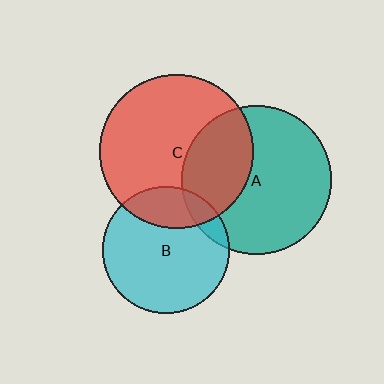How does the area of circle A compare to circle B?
Approximately 1.4 times.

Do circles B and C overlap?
Yes.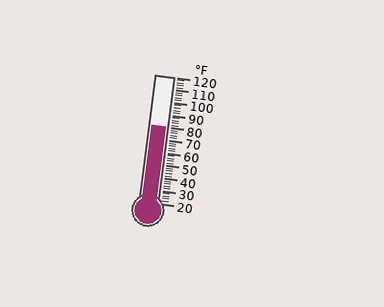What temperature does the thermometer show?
The thermometer shows approximately 80°F.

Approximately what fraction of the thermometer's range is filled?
The thermometer is filled to approximately 60% of its range.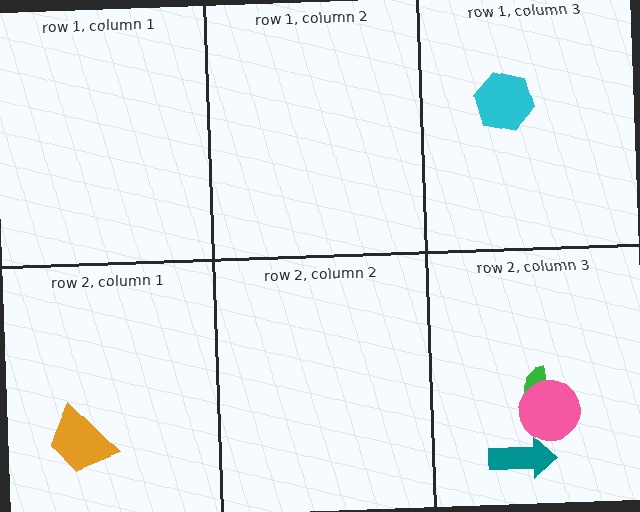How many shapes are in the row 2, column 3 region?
3.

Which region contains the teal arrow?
The row 2, column 3 region.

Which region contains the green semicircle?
The row 2, column 3 region.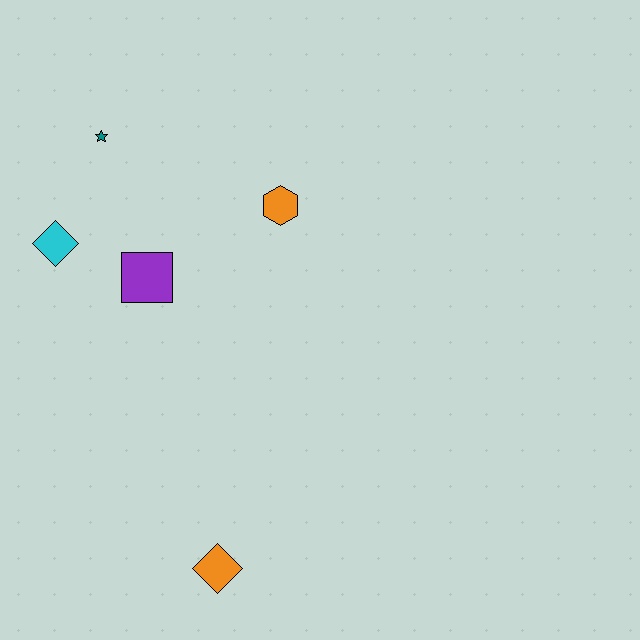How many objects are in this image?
There are 5 objects.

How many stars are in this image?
There is 1 star.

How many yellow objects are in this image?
There are no yellow objects.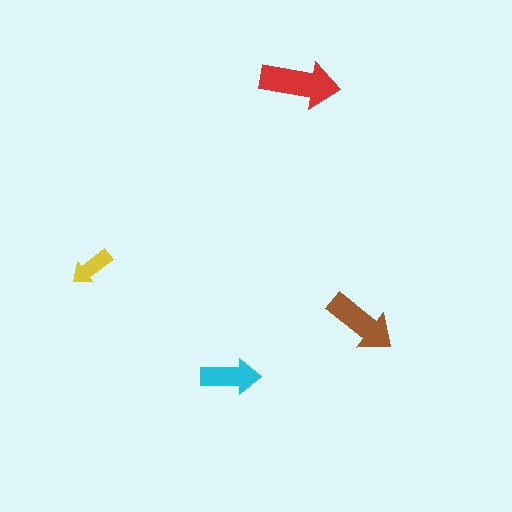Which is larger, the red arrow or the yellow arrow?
The red one.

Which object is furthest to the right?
The brown arrow is rightmost.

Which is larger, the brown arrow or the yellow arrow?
The brown one.